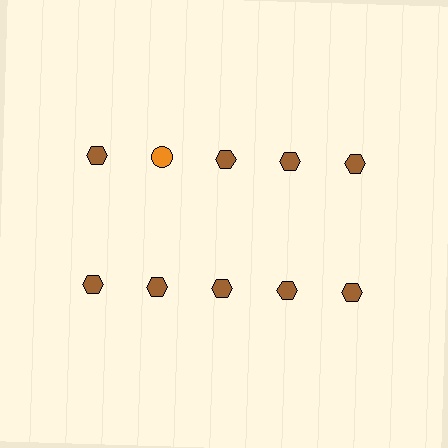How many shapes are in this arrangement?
There are 10 shapes arranged in a grid pattern.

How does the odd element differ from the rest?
It differs in both color (orange instead of brown) and shape (circle instead of hexagon).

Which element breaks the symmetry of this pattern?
The orange circle in the top row, second from left column breaks the symmetry. All other shapes are brown hexagons.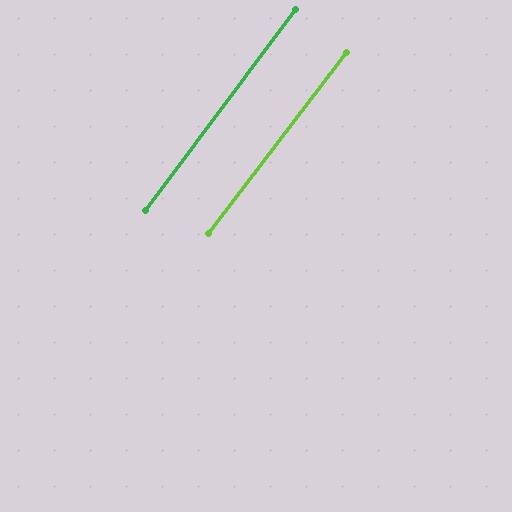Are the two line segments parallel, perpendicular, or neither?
Parallel — their directions differ by only 0.5°.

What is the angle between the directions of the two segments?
Approximately 0 degrees.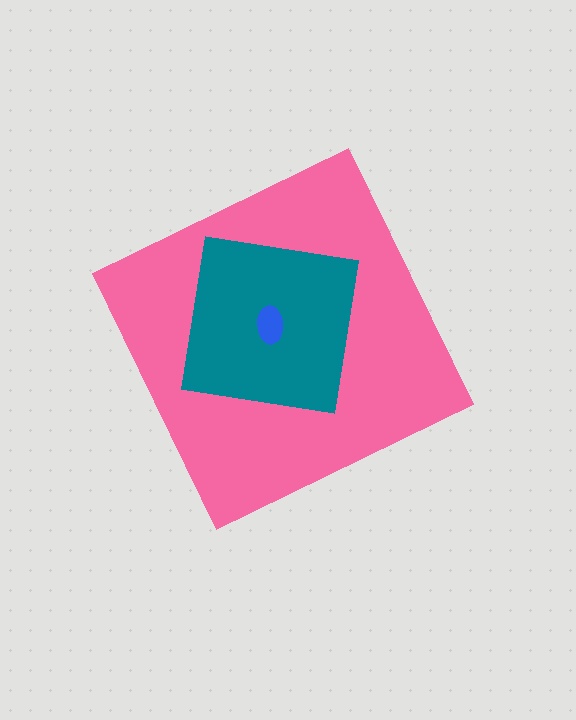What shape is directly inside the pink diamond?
The teal square.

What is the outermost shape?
The pink diamond.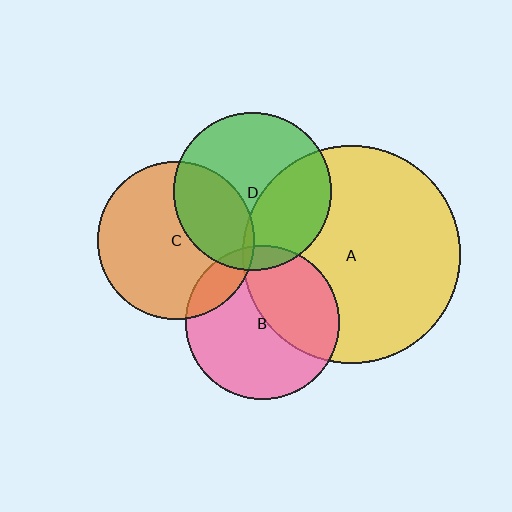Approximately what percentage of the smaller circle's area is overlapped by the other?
Approximately 5%.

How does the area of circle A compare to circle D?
Approximately 1.9 times.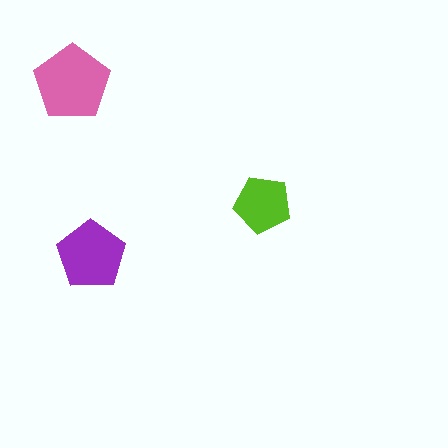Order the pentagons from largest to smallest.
the pink one, the purple one, the lime one.